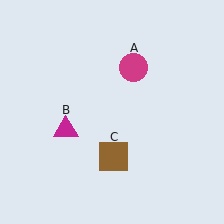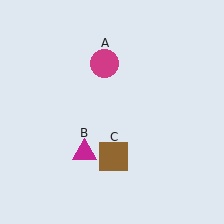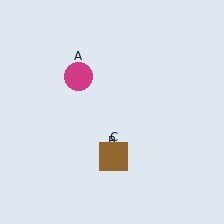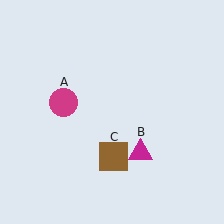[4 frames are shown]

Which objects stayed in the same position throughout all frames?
Brown square (object C) remained stationary.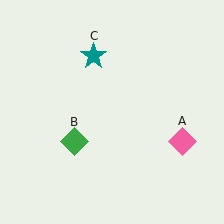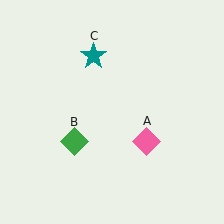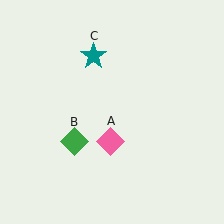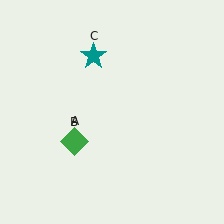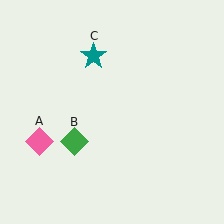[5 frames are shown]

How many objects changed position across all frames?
1 object changed position: pink diamond (object A).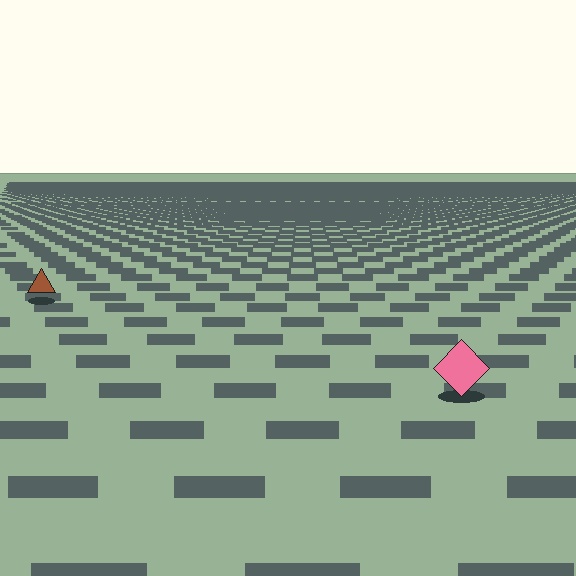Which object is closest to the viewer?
The pink diamond is closest. The texture marks near it are larger and more spread out.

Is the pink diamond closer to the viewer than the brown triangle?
Yes. The pink diamond is closer — you can tell from the texture gradient: the ground texture is coarser near it.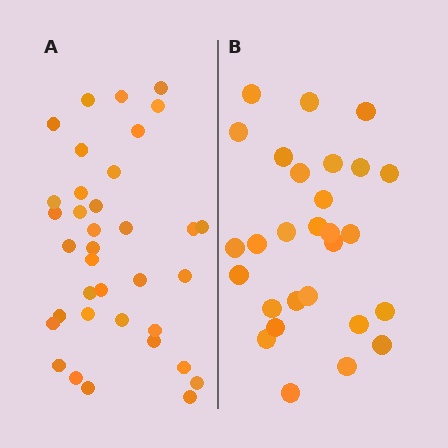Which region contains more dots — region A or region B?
Region A (the left region) has more dots.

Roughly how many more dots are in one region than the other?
Region A has roughly 8 or so more dots than region B.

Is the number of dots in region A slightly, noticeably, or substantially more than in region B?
Region A has noticeably more, but not dramatically so. The ratio is roughly 1.3 to 1.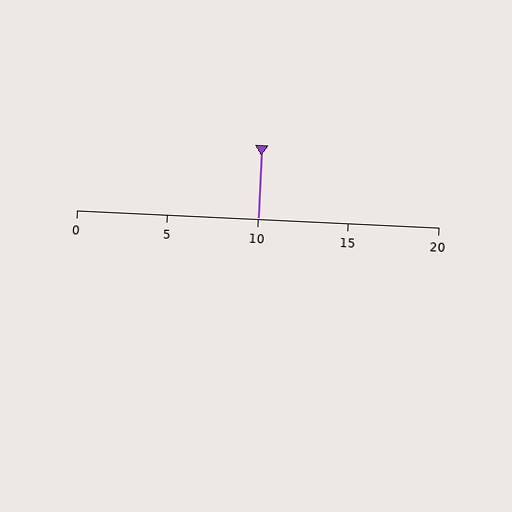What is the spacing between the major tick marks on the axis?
The major ticks are spaced 5 apart.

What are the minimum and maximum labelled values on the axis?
The axis runs from 0 to 20.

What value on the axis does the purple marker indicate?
The marker indicates approximately 10.